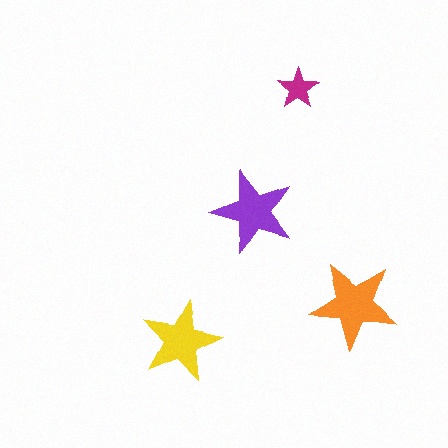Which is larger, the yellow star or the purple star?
The purple one.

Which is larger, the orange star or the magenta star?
The orange one.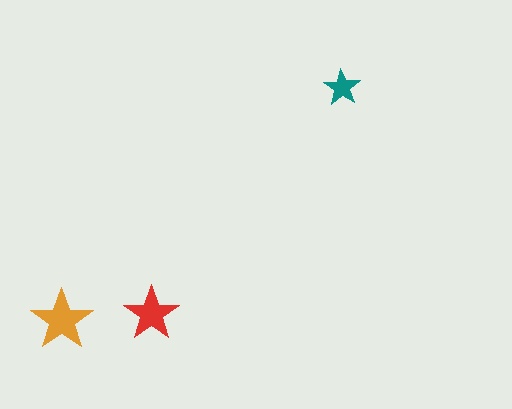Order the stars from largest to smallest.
the orange one, the red one, the teal one.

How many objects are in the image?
There are 3 objects in the image.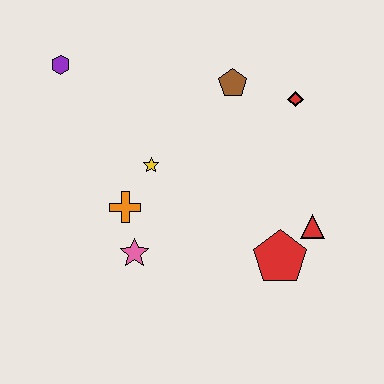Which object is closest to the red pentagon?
The red triangle is closest to the red pentagon.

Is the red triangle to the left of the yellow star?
No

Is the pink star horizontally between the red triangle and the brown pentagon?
No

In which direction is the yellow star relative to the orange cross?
The yellow star is above the orange cross.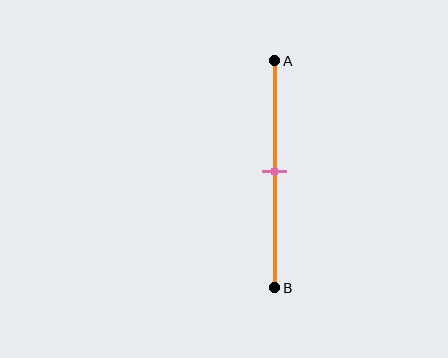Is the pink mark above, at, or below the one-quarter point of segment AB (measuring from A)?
The pink mark is below the one-quarter point of segment AB.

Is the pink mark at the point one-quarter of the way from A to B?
No, the mark is at about 50% from A, not at the 25% one-quarter point.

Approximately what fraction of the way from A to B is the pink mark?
The pink mark is approximately 50% of the way from A to B.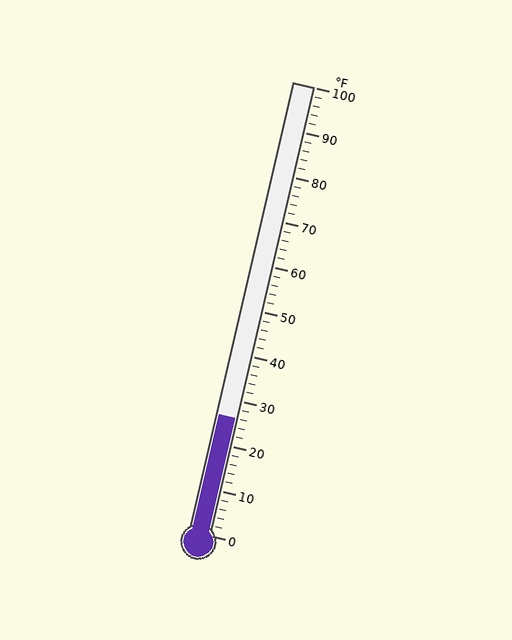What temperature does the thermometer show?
The thermometer shows approximately 26°F.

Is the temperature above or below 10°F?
The temperature is above 10°F.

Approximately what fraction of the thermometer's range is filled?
The thermometer is filled to approximately 25% of its range.